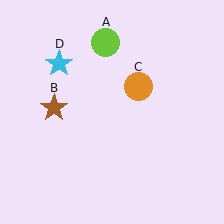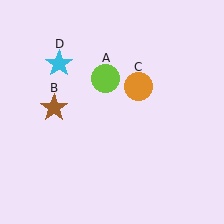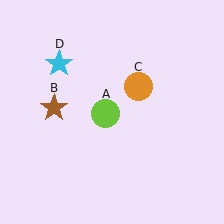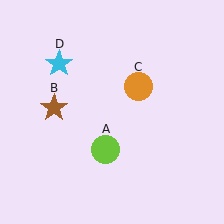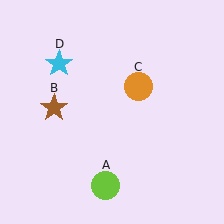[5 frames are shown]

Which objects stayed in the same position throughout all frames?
Brown star (object B) and orange circle (object C) and cyan star (object D) remained stationary.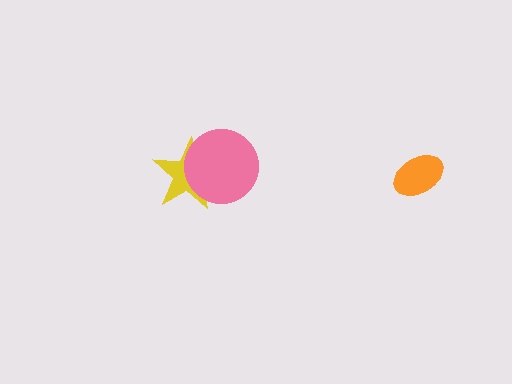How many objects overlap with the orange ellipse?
0 objects overlap with the orange ellipse.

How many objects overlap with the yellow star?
1 object overlaps with the yellow star.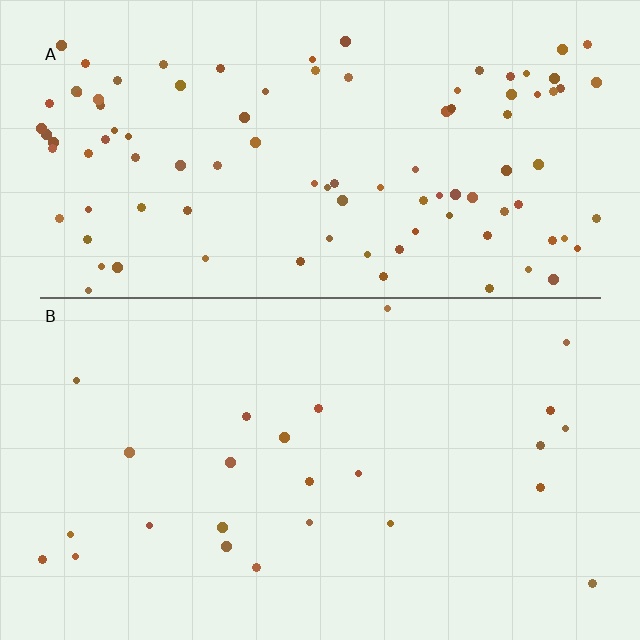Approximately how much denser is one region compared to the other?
Approximately 4.1× — region A over region B.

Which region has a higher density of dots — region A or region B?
A (the top).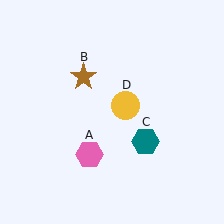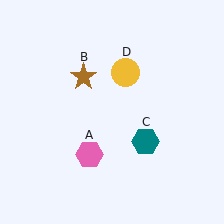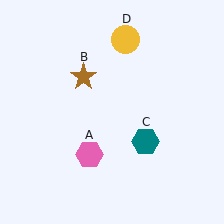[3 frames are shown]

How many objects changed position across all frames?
1 object changed position: yellow circle (object D).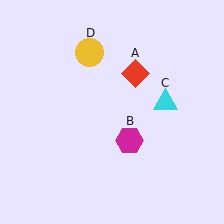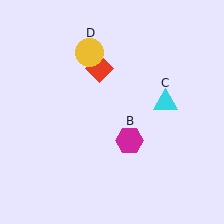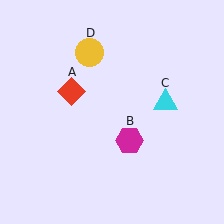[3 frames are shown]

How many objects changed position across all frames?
1 object changed position: red diamond (object A).